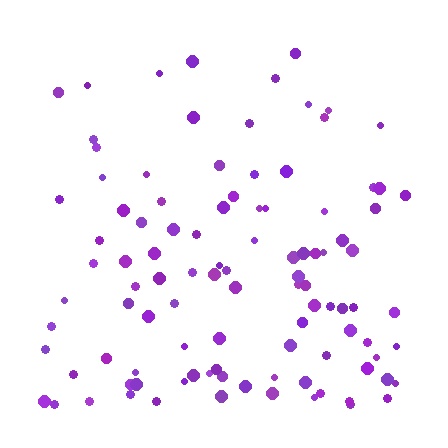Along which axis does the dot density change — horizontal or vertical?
Vertical.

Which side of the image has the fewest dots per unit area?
The top.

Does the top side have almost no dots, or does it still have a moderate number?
Still a moderate number, just noticeably fewer than the bottom.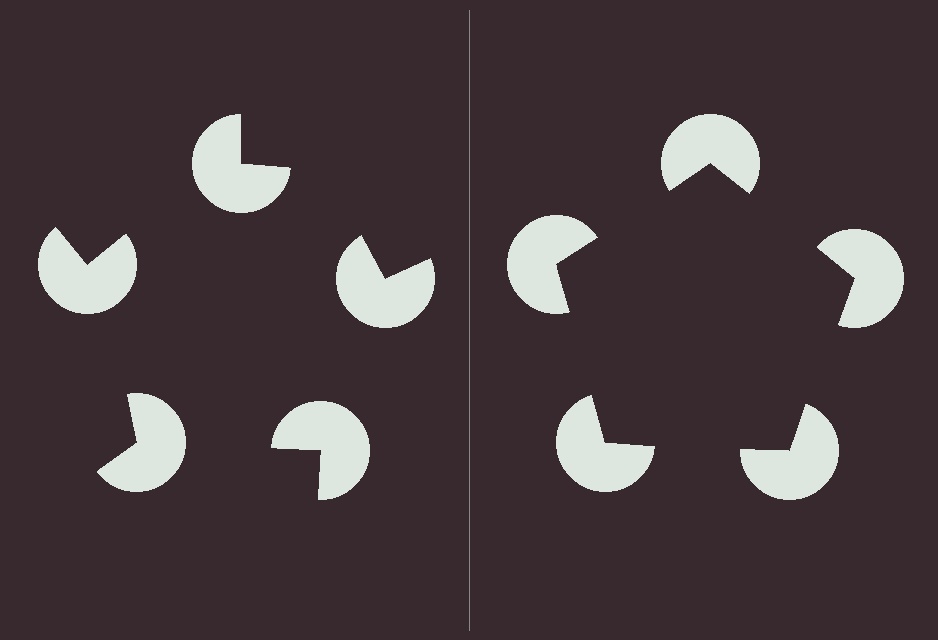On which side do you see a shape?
An illusory pentagon appears on the right side. On the left side the wedge cuts are rotated, so no coherent shape forms.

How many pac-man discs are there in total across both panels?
10 — 5 on each side.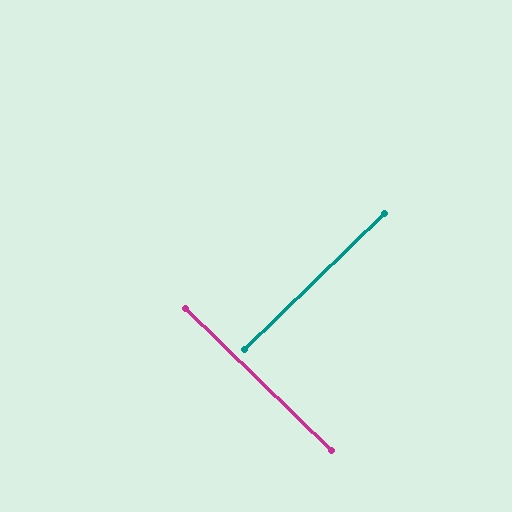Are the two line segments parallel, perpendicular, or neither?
Perpendicular — they meet at approximately 88°.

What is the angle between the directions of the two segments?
Approximately 88 degrees.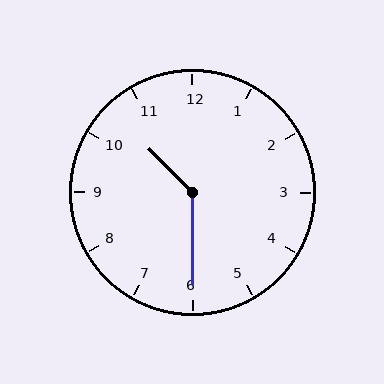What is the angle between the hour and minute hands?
Approximately 135 degrees.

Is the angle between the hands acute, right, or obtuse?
It is obtuse.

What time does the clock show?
10:30.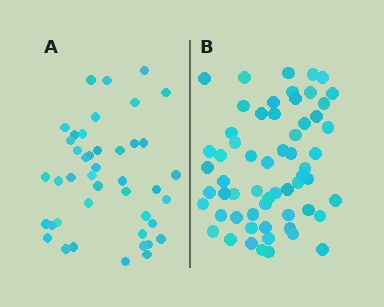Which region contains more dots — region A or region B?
Region B (the right region) has more dots.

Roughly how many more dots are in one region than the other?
Region B has approximately 15 more dots than region A.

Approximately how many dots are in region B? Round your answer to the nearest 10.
About 60 dots.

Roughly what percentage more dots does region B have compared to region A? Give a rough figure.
About 40% more.